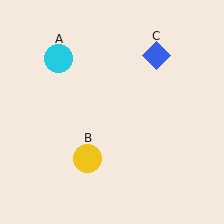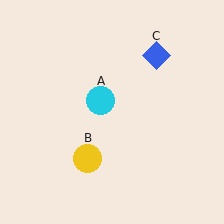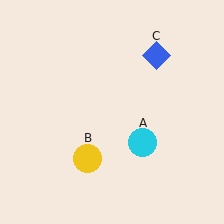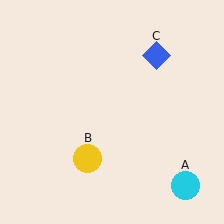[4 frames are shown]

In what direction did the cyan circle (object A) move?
The cyan circle (object A) moved down and to the right.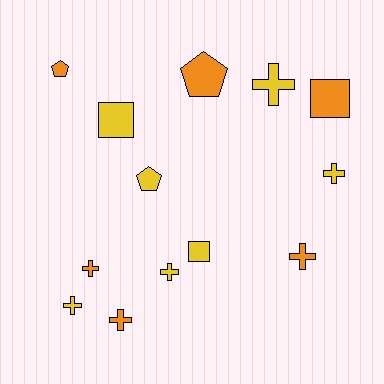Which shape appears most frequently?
Cross, with 7 objects.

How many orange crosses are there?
There are 3 orange crosses.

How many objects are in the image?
There are 13 objects.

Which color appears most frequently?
Yellow, with 7 objects.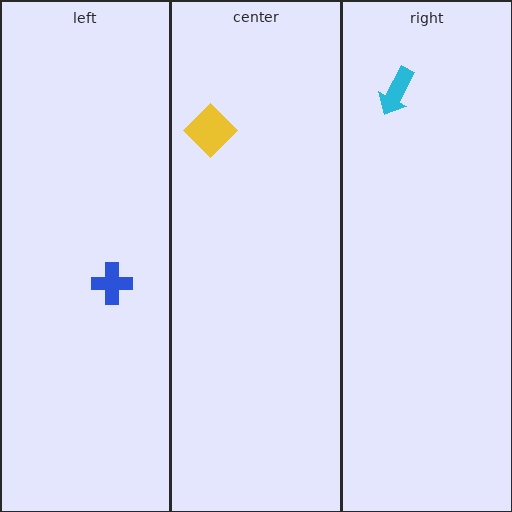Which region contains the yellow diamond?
The center region.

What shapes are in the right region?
The cyan arrow.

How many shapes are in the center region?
1.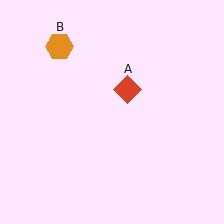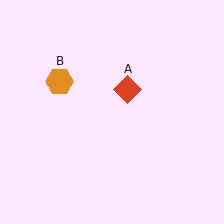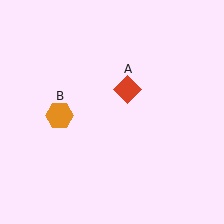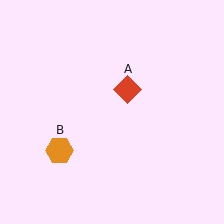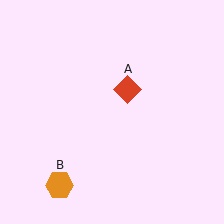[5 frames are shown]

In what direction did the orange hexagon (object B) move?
The orange hexagon (object B) moved down.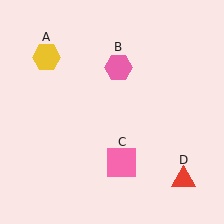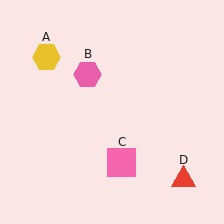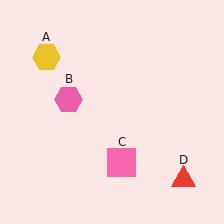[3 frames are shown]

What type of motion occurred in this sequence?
The pink hexagon (object B) rotated counterclockwise around the center of the scene.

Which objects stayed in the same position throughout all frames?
Yellow hexagon (object A) and pink square (object C) and red triangle (object D) remained stationary.